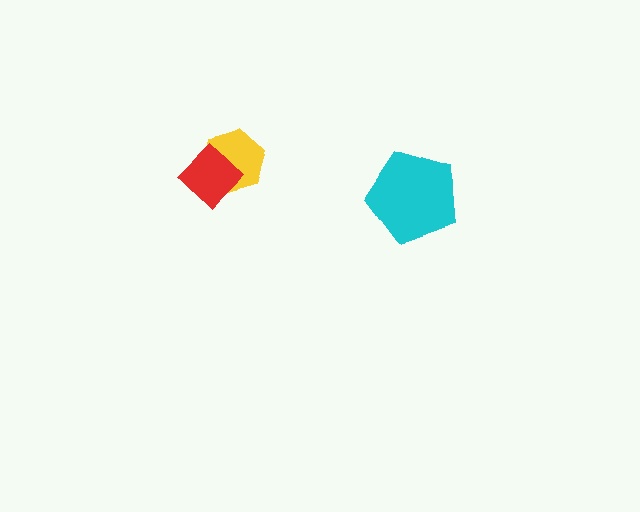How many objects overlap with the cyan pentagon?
0 objects overlap with the cyan pentagon.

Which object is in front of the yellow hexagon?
The red diamond is in front of the yellow hexagon.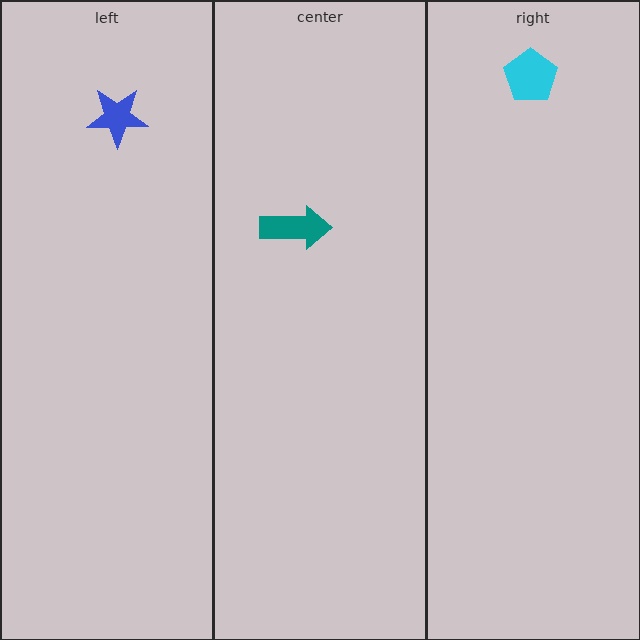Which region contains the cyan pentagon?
The right region.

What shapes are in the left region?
The blue star.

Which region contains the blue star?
The left region.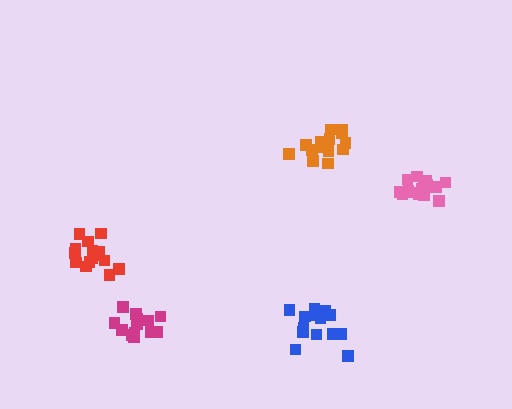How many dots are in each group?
Group 1: 14 dots, Group 2: 13 dots, Group 3: 16 dots, Group 4: 18 dots, Group 5: 14 dots (75 total).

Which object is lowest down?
The blue cluster is bottommost.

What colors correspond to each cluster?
The clusters are colored: orange, magenta, red, pink, blue.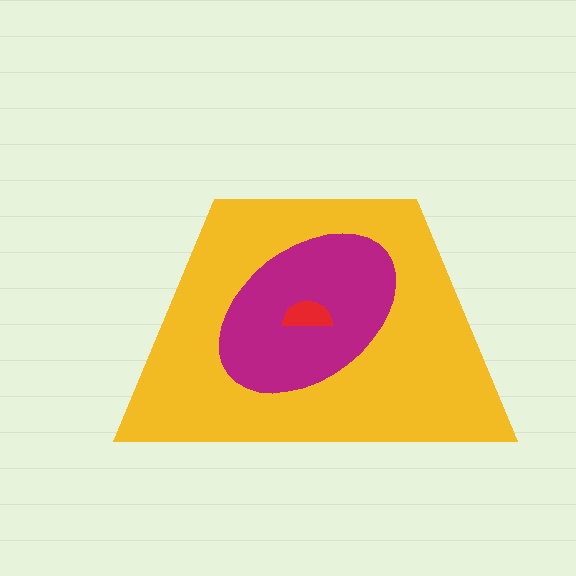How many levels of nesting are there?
3.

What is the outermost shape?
The yellow trapezoid.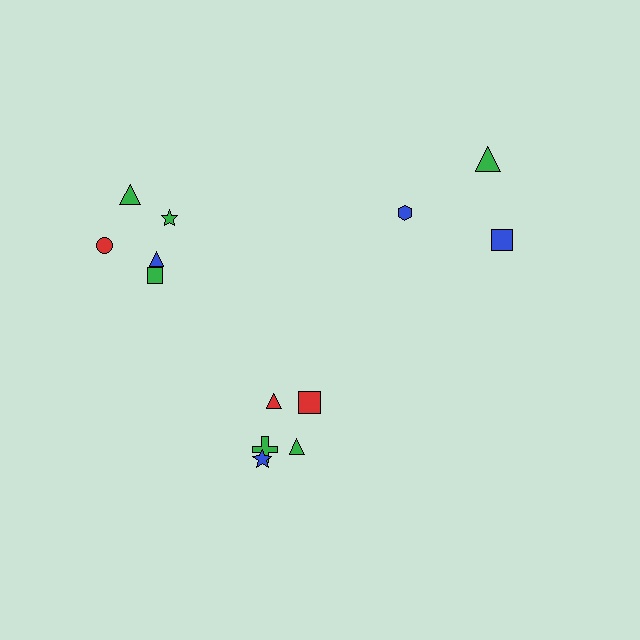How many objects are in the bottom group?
There are 5 objects.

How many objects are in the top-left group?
There are 5 objects.